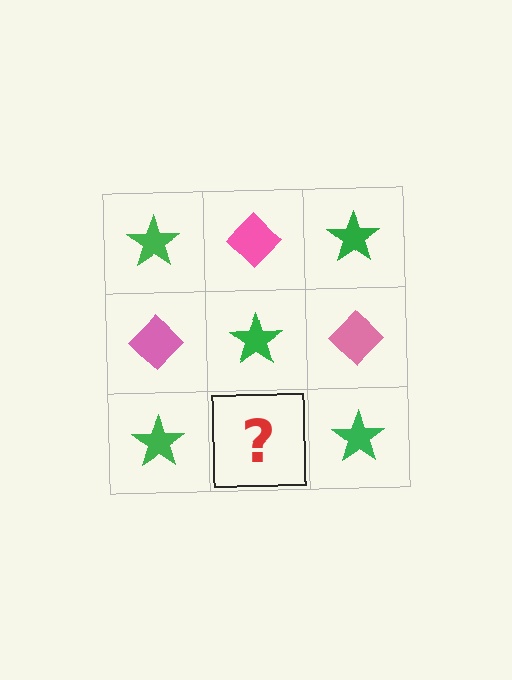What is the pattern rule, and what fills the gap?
The rule is that it alternates green star and pink diamond in a checkerboard pattern. The gap should be filled with a pink diamond.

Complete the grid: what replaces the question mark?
The question mark should be replaced with a pink diamond.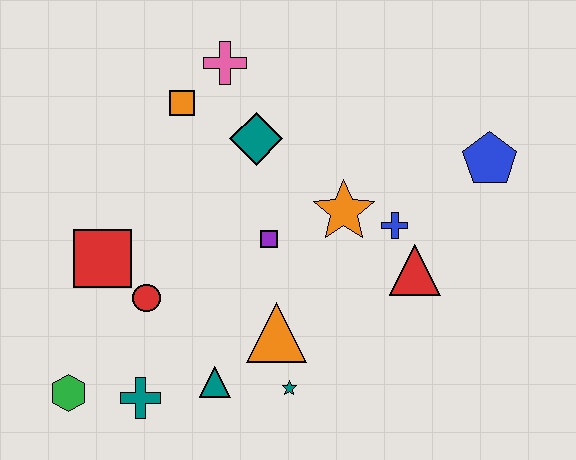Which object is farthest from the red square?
The blue pentagon is farthest from the red square.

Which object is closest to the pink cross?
The orange square is closest to the pink cross.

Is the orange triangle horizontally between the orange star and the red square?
Yes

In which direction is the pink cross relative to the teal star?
The pink cross is above the teal star.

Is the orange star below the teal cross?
No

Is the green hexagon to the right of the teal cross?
No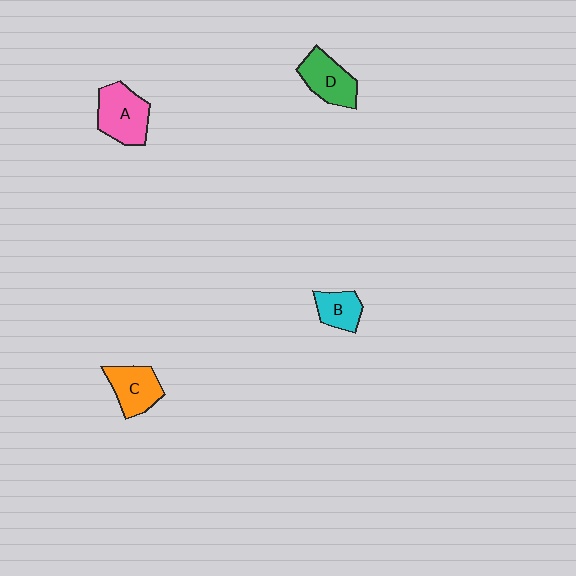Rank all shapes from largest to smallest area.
From largest to smallest: A (pink), D (green), C (orange), B (cyan).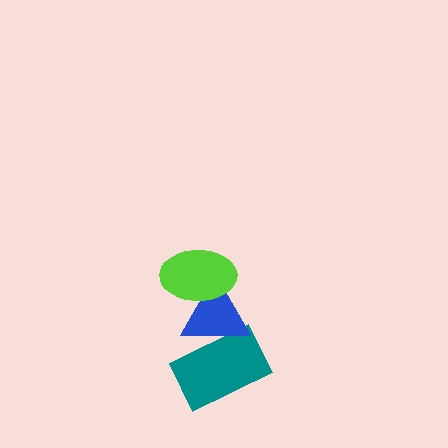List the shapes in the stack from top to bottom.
From top to bottom: the lime ellipse, the blue triangle, the teal rectangle.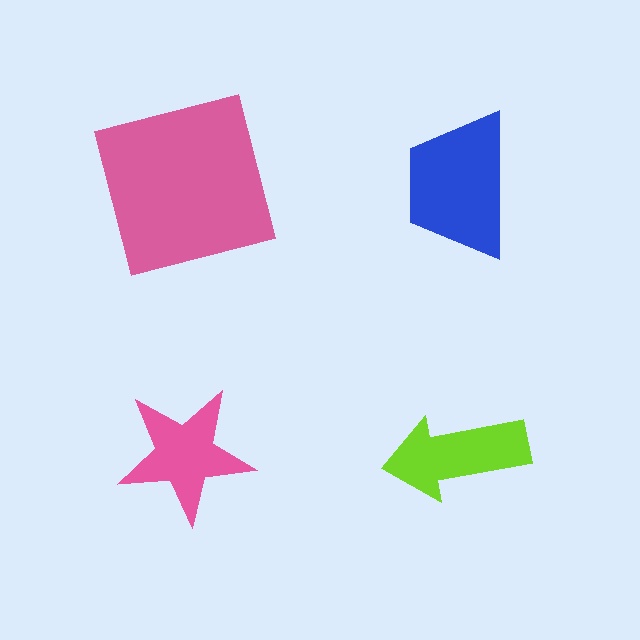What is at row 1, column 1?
A pink square.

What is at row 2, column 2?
A lime arrow.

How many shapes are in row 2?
2 shapes.